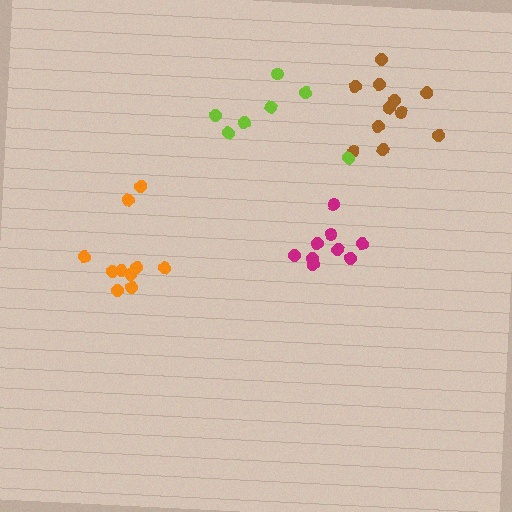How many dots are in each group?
Group 1: 11 dots, Group 2: 10 dots, Group 3: 9 dots, Group 4: 7 dots (37 total).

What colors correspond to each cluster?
The clusters are colored: brown, orange, magenta, lime.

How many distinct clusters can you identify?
There are 4 distinct clusters.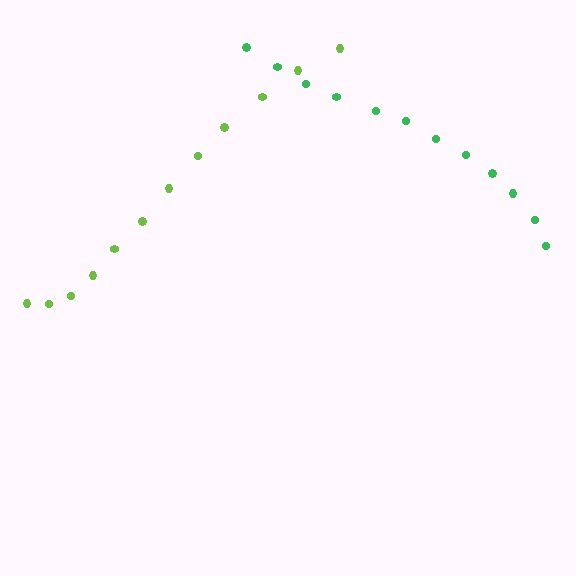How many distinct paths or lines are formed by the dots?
There are 2 distinct paths.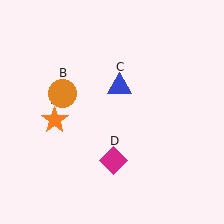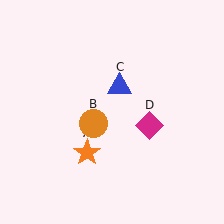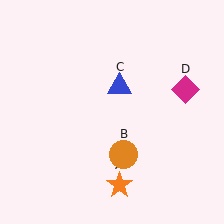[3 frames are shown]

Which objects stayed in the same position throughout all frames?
Blue triangle (object C) remained stationary.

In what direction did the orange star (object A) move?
The orange star (object A) moved down and to the right.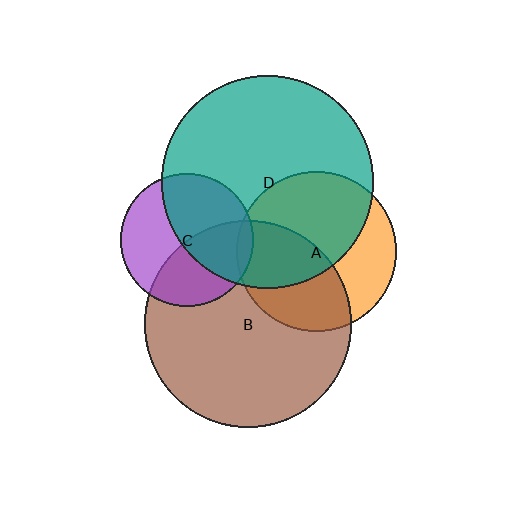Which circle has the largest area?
Circle D (teal).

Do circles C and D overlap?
Yes.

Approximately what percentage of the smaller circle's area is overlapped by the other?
Approximately 50%.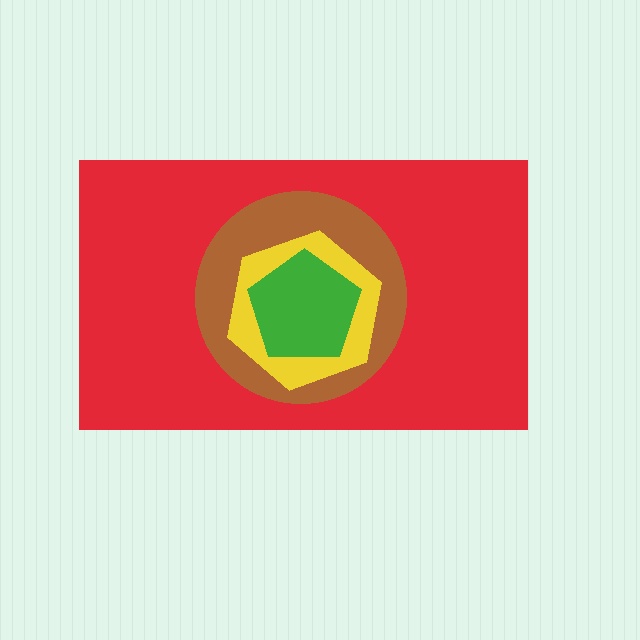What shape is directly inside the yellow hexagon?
The green pentagon.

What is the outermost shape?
The red rectangle.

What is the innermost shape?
The green pentagon.